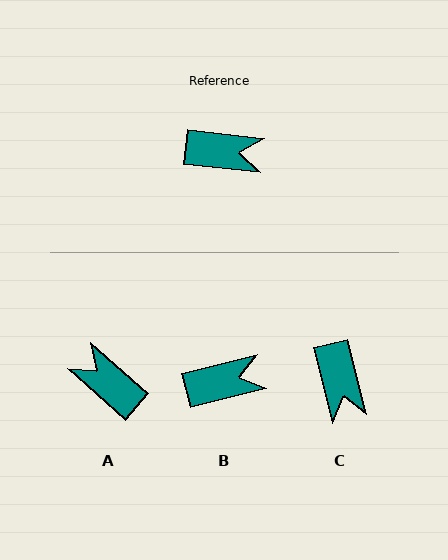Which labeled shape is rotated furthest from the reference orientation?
A, about 145 degrees away.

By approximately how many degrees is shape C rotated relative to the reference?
Approximately 69 degrees clockwise.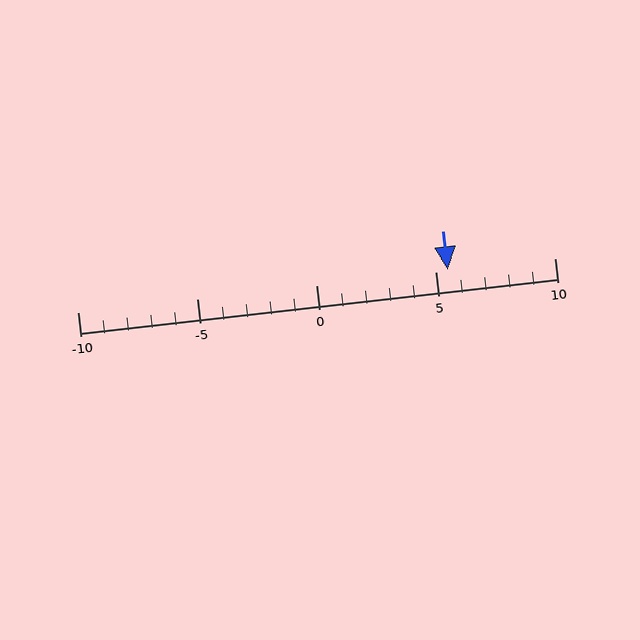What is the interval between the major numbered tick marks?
The major tick marks are spaced 5 units apart.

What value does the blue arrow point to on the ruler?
The blue arrow points to approximately 6.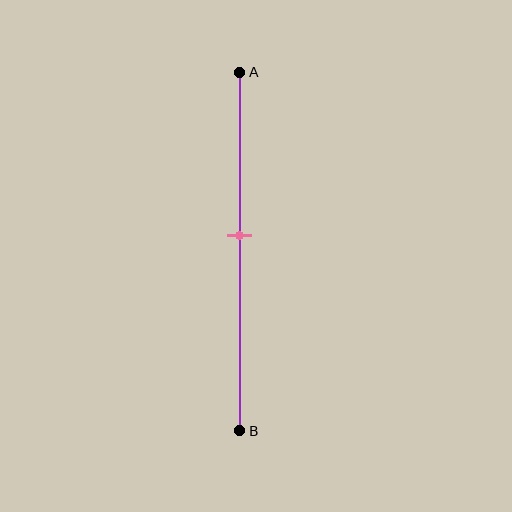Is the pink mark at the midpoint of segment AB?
No, the mark is at about 45% from A, not at the 50% midpoint.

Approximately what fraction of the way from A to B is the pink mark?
The pink mark is approximately 45% of the way from A to B.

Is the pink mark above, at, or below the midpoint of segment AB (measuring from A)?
The pink mark is above the midpoint of segment AB.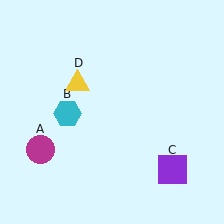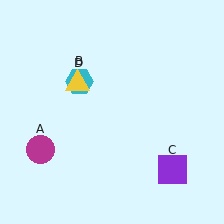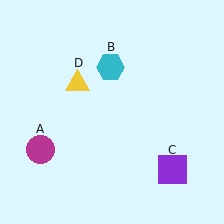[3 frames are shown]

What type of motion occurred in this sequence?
The cyan hexagon (object B) rotated clockwise around the center of the scene.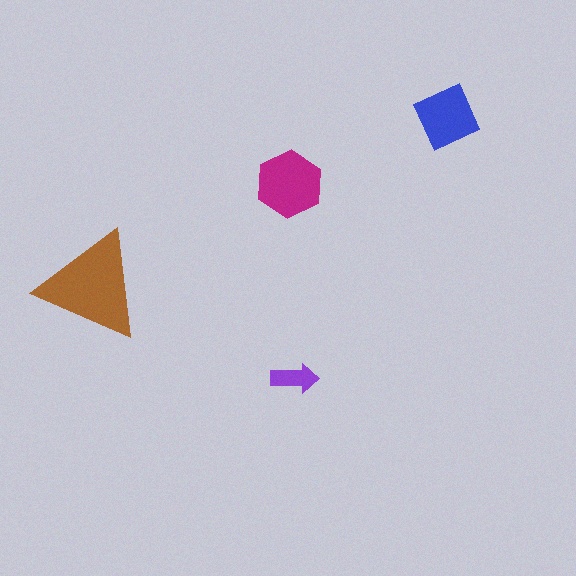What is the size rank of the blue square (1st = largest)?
3rd.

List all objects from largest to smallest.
The brown triangle, the magenta hexagon, the blue square, the purple arrow.